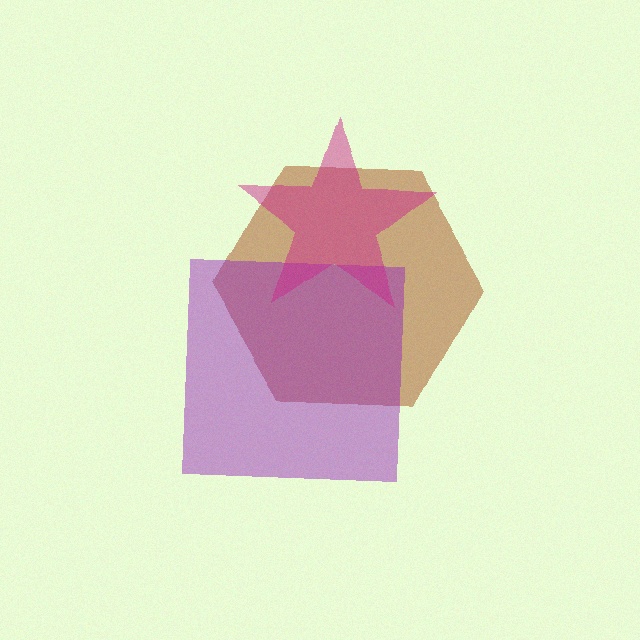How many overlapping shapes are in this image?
There are 3 overlapping shapes in the image.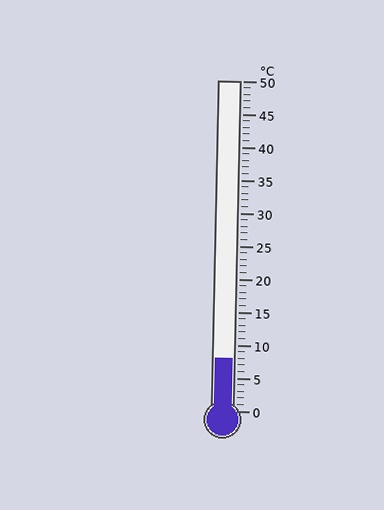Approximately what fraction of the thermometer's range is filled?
The thermometer is filled to approximately 15% of its range.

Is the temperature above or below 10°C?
The temperature is below 10°C.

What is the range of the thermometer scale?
The thermometer scale ranges from 0°C to 50°C.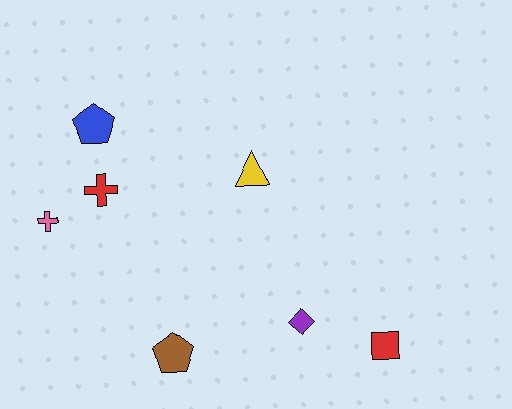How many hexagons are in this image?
There are no hexagons.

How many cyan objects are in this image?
There are no cyan objects.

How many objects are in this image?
There are 7 objects.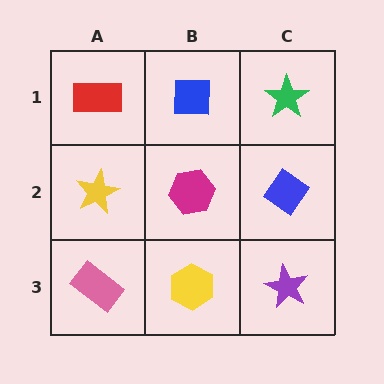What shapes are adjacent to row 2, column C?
A green star (row 1, column C), a purple star (row 3, column C), a magenta hexagon (row 2, column B).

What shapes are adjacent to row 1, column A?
A yellow star (row 2, column A), a blue square (row 1, column B).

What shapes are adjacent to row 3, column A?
A yellow star (row 2, column A), a yellow hexagon (row 3, column B).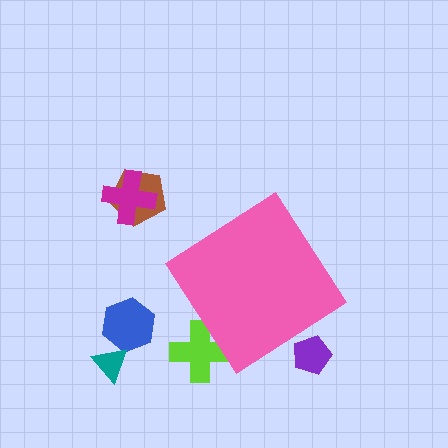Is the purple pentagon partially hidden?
Yes, the purple pentagon is partially hidden behind the pink diamond.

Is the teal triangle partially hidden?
No, the teal triangle is fully visible.